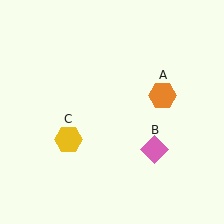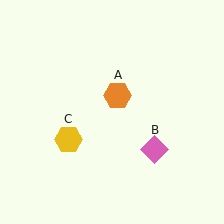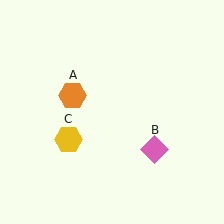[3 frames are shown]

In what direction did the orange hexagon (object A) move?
The orange hexagon (object A) moved left.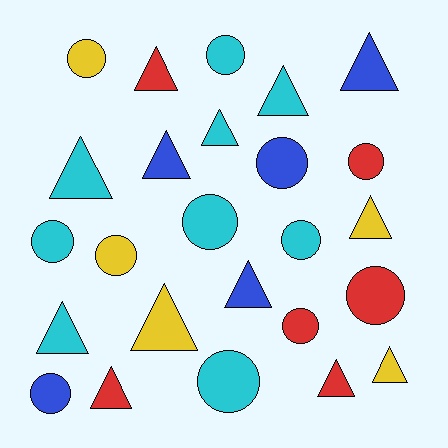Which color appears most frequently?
Cyan, with 9 objects.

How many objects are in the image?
There are 25 objects.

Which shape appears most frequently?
Triangle, with 13 objects.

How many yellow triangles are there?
There are 3 yellow triangles.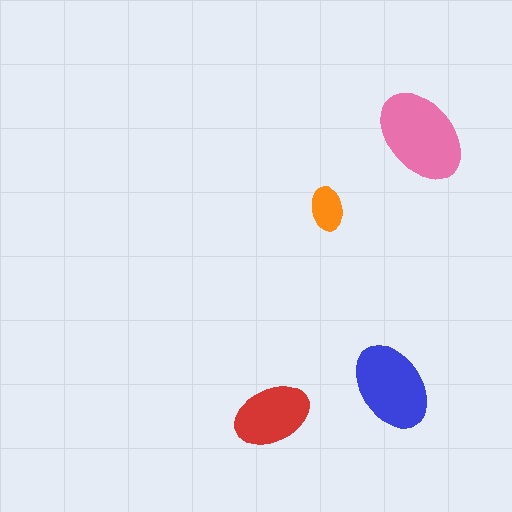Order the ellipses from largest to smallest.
the pink one, the blue one, the red one, the orange one.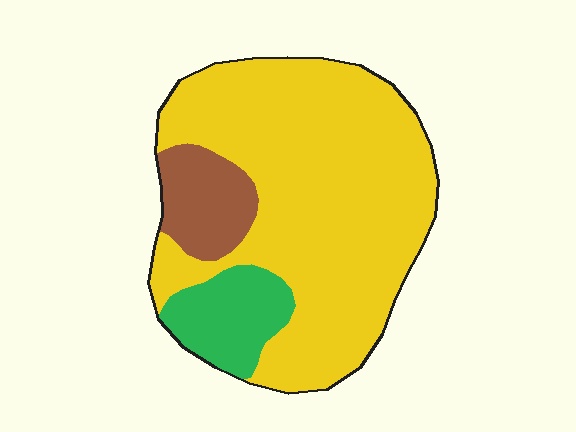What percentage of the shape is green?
Green covers about 15% of the shape.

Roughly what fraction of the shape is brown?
Brown covers 12% of the shape.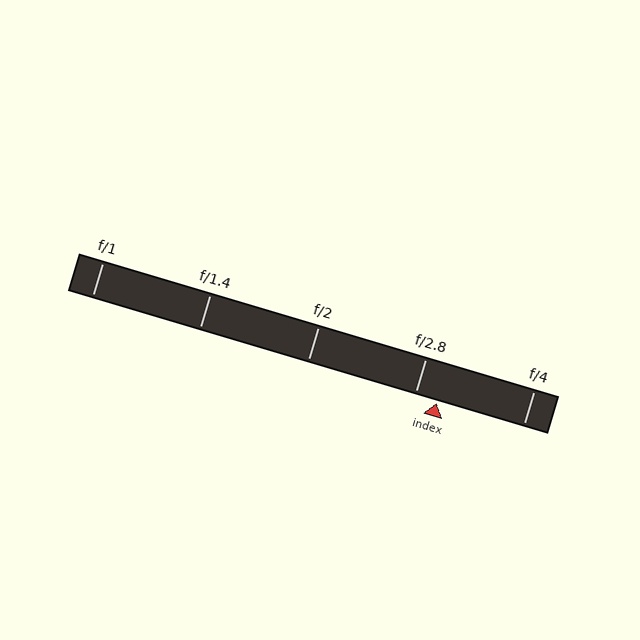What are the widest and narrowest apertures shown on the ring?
The widest aperture shown is f/1 and the narrowest is f/4.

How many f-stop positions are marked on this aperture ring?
There are 5 f-stop positions marked.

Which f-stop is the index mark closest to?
The index mark is closest to f/2.8.